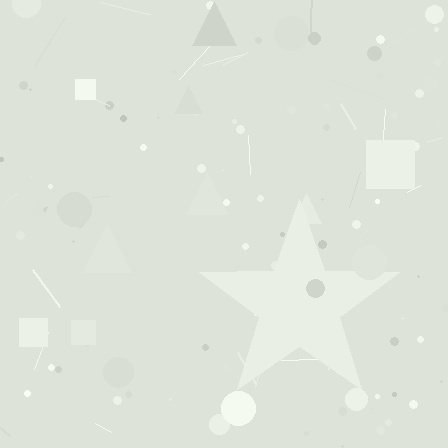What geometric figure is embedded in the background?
A star is embedded in the background.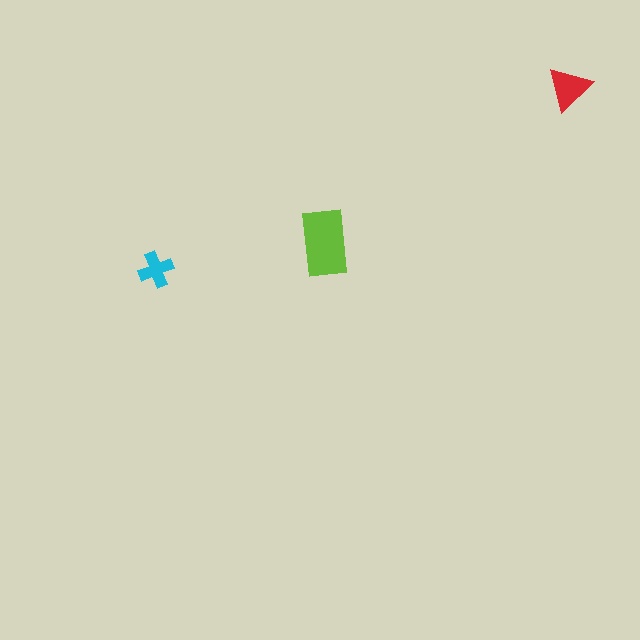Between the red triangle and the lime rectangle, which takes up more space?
The lime rectangle.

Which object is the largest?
The lime rectangle.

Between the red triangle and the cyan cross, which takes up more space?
The red triangle.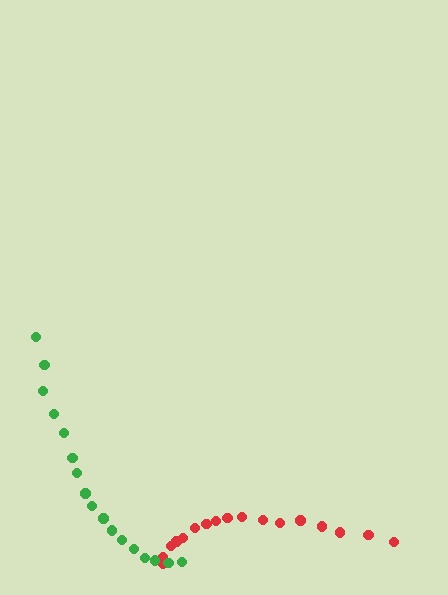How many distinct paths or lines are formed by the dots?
There are 2 distinct paths.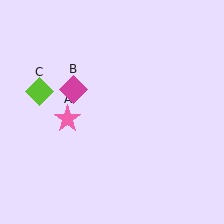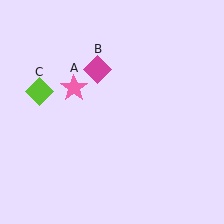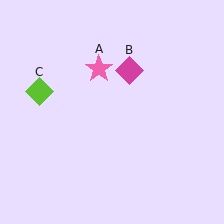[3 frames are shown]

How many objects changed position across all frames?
2 objects changed position: pink star (object A), magenta diamond (object B).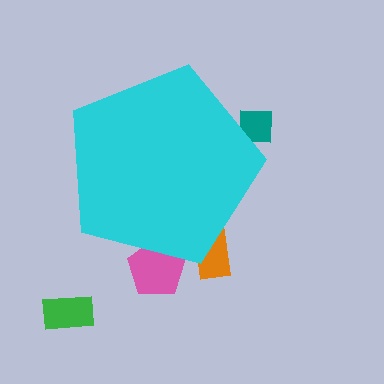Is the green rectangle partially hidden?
No, the green rectangle is fully visible.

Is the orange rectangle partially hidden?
Yes, the orange rectangle is partially hidden behind the cyan pentagon.